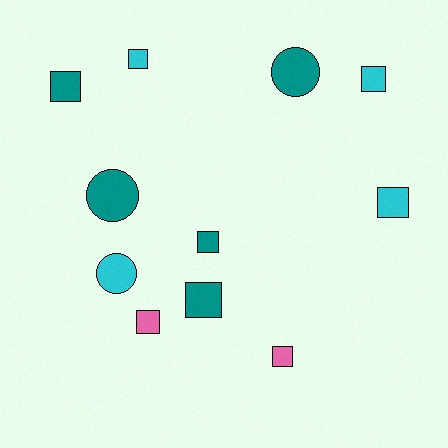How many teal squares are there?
There are 3 teal squares.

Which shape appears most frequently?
Square, with 8 objects.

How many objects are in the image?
There are 11 objects.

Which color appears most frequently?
Teal, with 5 objects.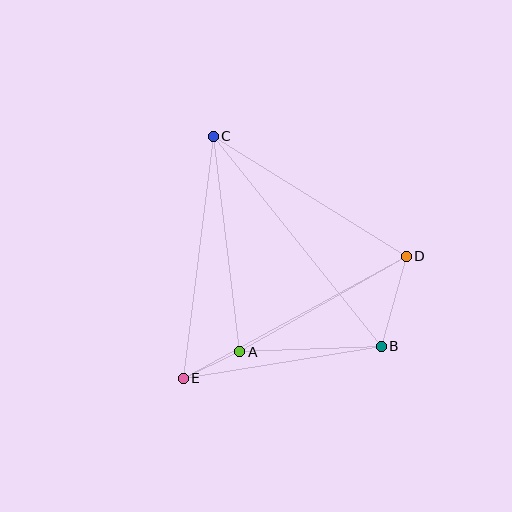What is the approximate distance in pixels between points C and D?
The distance between C and D is approximately 227 pixels.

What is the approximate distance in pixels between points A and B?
The distance between A and B is approximately 141 pixels.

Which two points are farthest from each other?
Points B and C are farthest from each other.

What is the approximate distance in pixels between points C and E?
The distance between C and E is approximately 243 pixels.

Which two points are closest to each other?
Points A and E are closest to each other.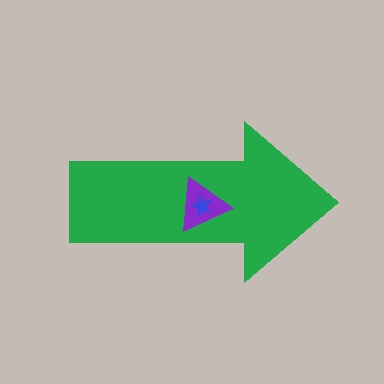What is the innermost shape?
The blue star.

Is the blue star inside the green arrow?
Yes.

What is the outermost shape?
The green arrow.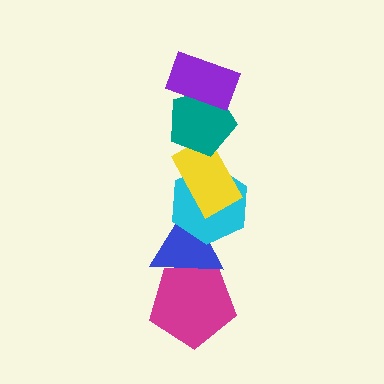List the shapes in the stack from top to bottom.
From top to bottom: the purple rectangle, the teal pentagon, the yellow rectangle, the cyan hexagon, the blue triangle, the magenta pentagon.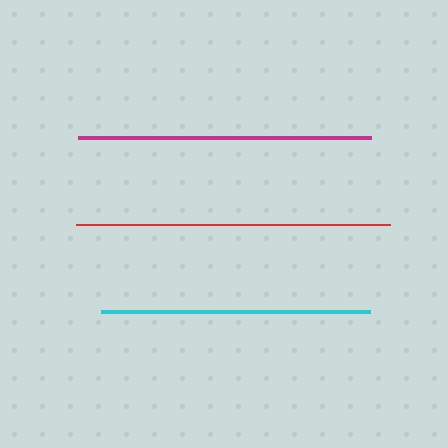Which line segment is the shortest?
The cyan line is the shortest at approximately 270 pixels.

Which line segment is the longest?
The red line is the longest at approximately 315 pixels.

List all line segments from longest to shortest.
From longest to shortest: red, magenta, cyan.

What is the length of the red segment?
The red segment is approximately 315 pixels long.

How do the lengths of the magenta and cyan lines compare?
The magenta and cyan lines are approximately the same length.